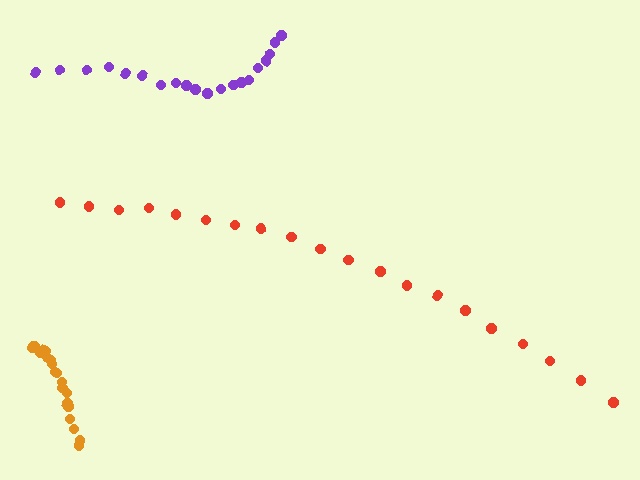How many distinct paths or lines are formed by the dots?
There are 3 distinct paths.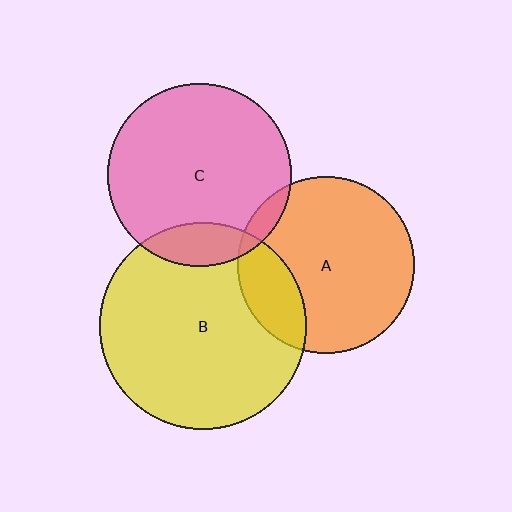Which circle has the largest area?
Circle B (yellow).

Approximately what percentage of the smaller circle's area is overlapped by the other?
Approximately 5%.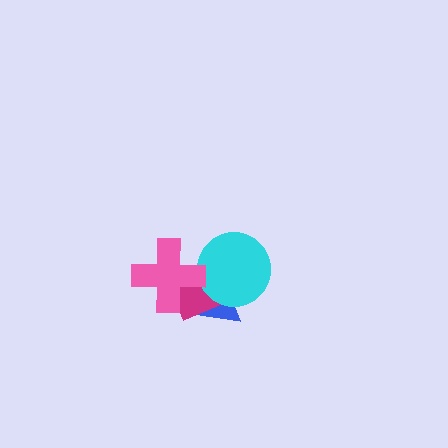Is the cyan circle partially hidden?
Yes, it is partially covered by another shape.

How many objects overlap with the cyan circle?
3 objects overlap with the cyan circle.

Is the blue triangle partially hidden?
Yes, it is partially covered by another shape.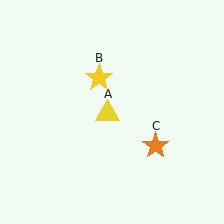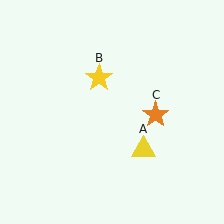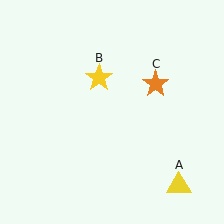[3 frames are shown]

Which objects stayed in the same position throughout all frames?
Yellow star (object B) remained stationary.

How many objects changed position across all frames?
2 objects changed position: yellow triangle (object A), orange star (object C).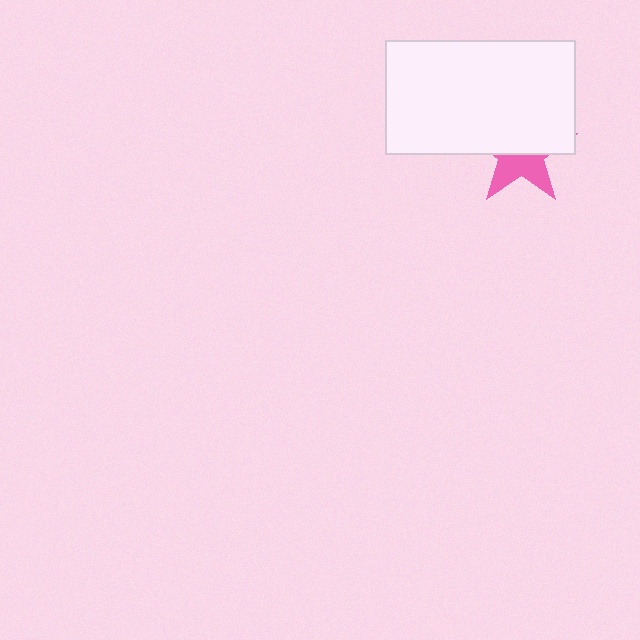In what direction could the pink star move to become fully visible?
The pink star could move down. That would shift it out from behind the white rectangle entirely.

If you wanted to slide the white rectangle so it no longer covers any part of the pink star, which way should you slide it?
Slide it up — that is the most direct way to separate the two shapes.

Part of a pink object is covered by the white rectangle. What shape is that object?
It is a star.